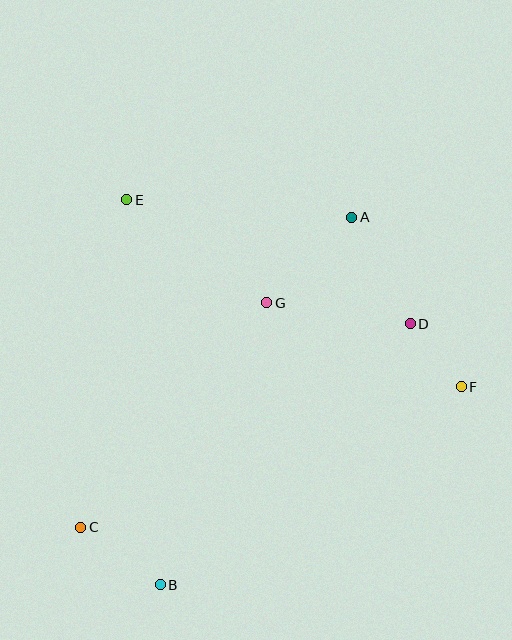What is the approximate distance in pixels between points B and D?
The distance between B and D is approximately 362 pixels.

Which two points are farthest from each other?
Points A and B are farthest from each other.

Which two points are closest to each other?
Points D and F are closest to each other.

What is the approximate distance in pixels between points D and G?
The distance between D and G is approximately 145 pixels.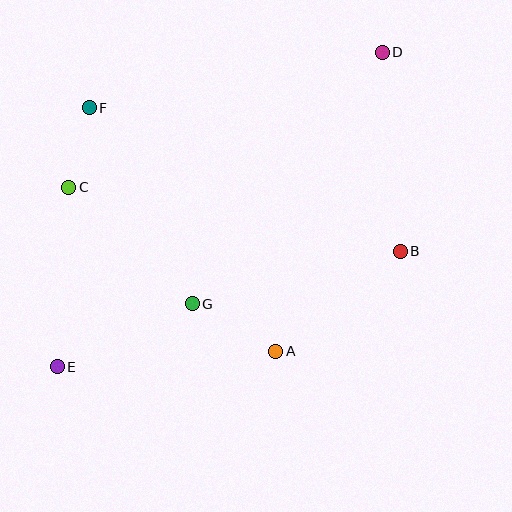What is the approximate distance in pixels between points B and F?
The distance between B and F is approximately 343 pixels.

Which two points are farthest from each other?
Points D and E are farthest from each other.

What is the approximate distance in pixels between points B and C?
The distance between B and C is approximately 338 pixels.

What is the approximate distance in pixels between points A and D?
The distance between A and D is approximately 317 pixels.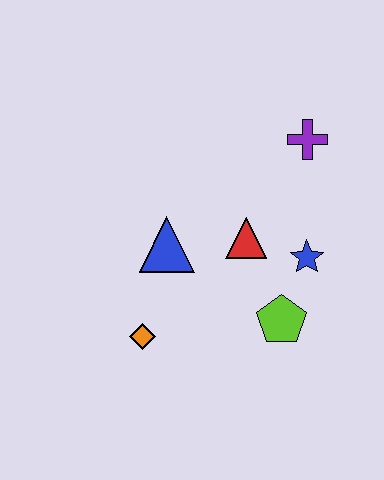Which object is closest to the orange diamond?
The blue triangle is closest to the orange diamond.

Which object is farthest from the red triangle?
The orange diamond is farthest from the red triangle.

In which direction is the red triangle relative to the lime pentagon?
The red triangle is above the lime pentagon.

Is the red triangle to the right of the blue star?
No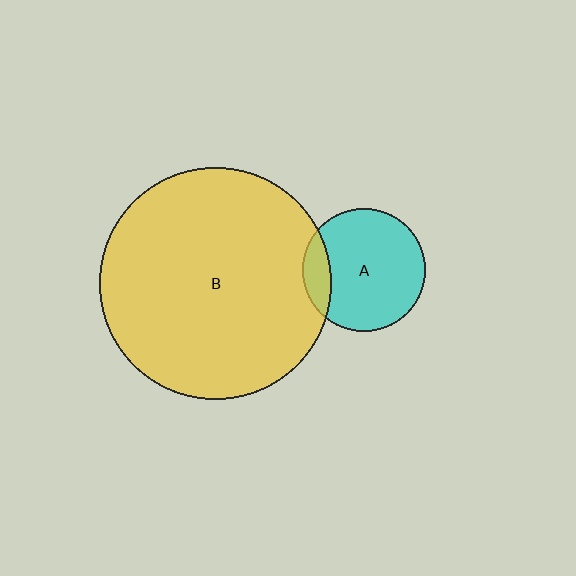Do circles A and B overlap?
Yes.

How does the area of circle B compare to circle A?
Approximately 3.5 times.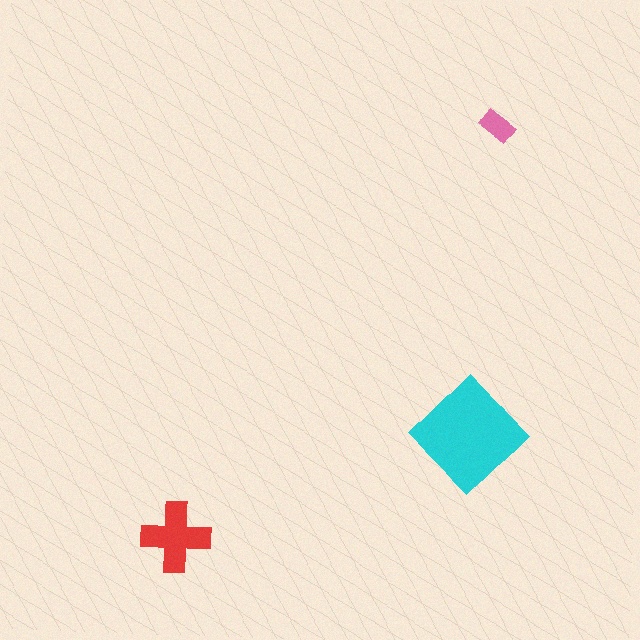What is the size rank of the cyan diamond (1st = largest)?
1st.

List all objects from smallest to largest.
The pink rectangle, the red cross, the cyan diamond.